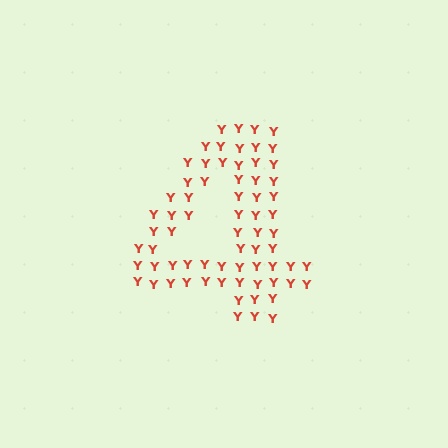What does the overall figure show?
The overall figure shows the digit 4.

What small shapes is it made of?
It is made of small letter Y's.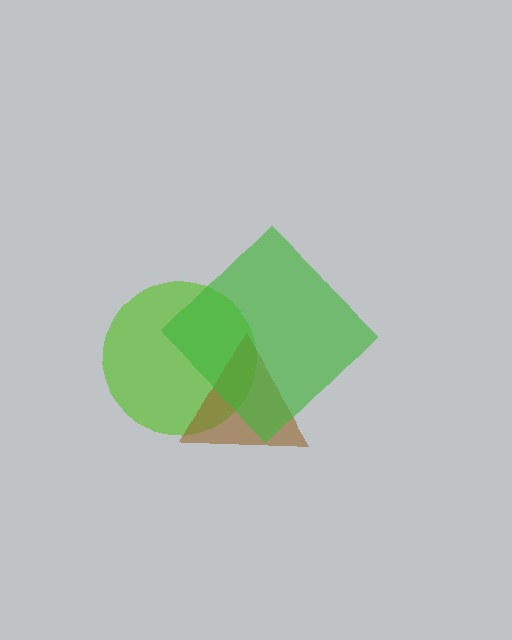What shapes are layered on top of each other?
The layered shapes are: a lime circle, a brown triangle, a green diamond.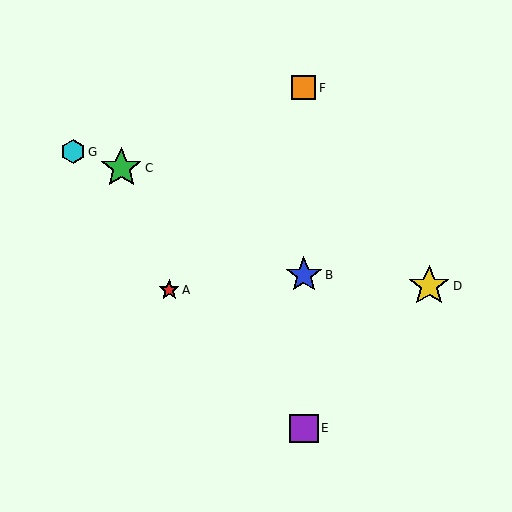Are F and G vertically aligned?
No, F is at x≈304 and G is at x≈73.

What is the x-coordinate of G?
Object G is at x≈73.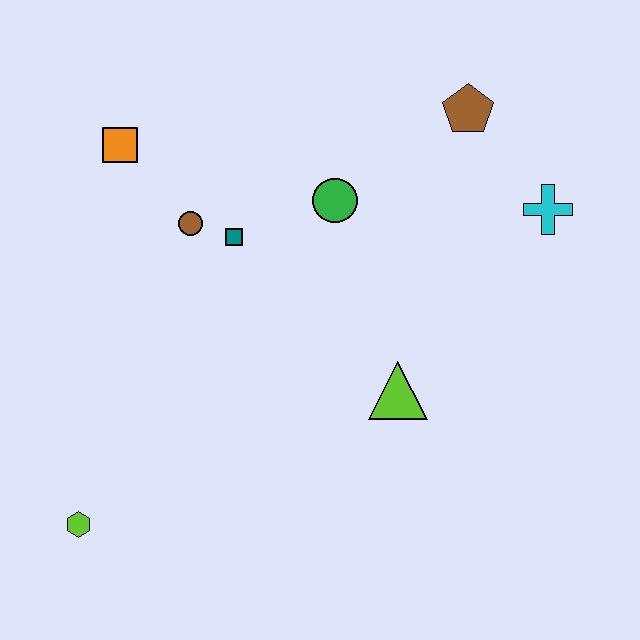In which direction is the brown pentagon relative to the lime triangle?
The brown pentagon is above the lime triangle.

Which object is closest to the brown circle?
The teal square is closest to the brown circle.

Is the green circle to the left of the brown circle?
No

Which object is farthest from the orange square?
The cyan cross is farthest from the orange square.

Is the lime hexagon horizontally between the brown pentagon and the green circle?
No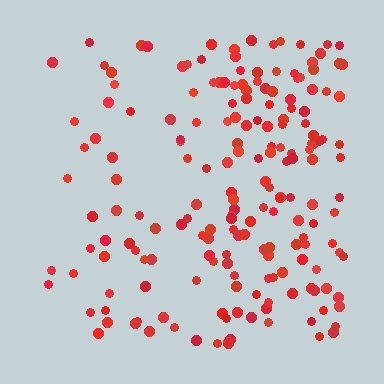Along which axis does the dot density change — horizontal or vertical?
Horizontal.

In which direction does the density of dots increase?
From left to right, with the right side densest.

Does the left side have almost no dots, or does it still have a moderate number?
Still a moderate number, just noticeably fewer than the right.